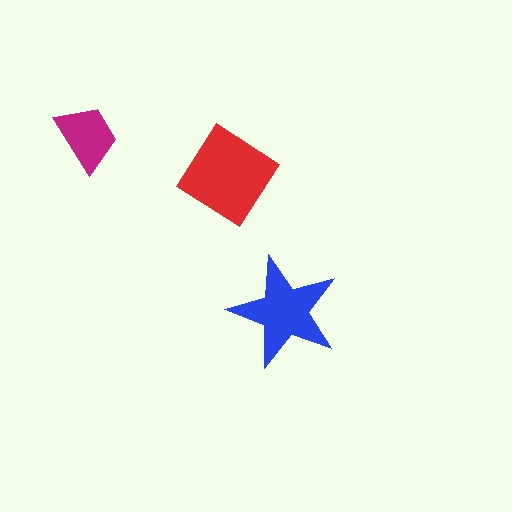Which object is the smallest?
The magenta trapezoid.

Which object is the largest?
The red diamond.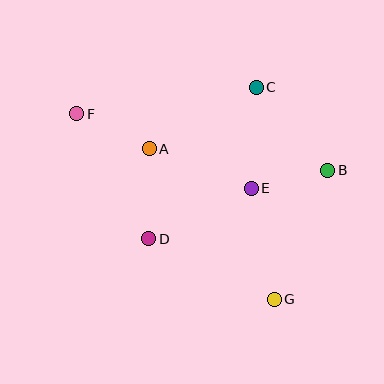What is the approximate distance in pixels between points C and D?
The distance between C and D is approximately 186 pixels.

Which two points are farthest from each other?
Points F and G are farthest from each other.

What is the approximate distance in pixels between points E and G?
The distance between E and G is approximately 113 pixels.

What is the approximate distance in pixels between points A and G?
The distance between A and G is approximately 195 pixels.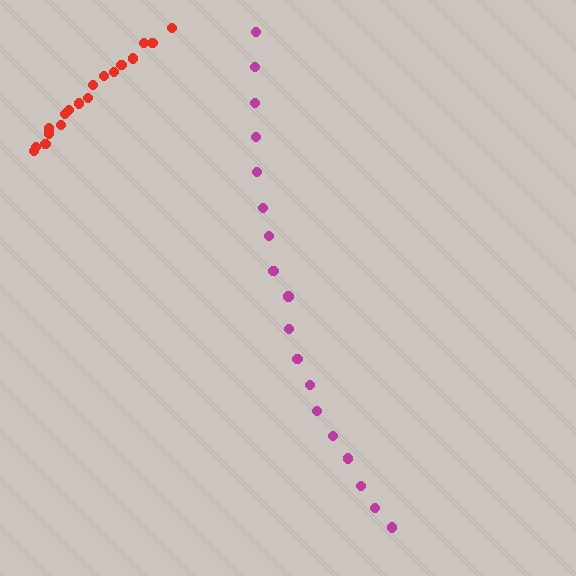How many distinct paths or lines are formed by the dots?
There are 2 distinct paths.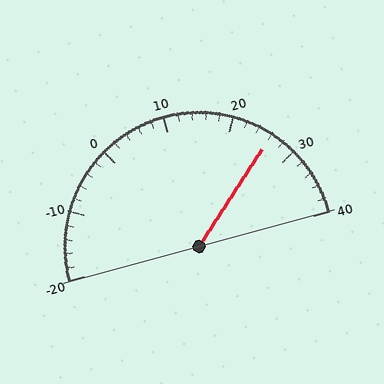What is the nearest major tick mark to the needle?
The nearest major tick mark is 30.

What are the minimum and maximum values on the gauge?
The gauge ranges from -20 to 40.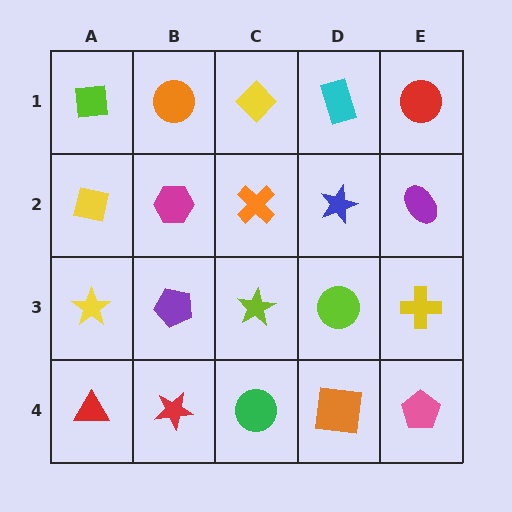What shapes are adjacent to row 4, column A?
A yellow star (row 3, column A), a red star (row 4, column B).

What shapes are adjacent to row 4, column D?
A lime circle (row 3, column D), a green circle (row 4, column C), a pink pentagon (row 4, column E).